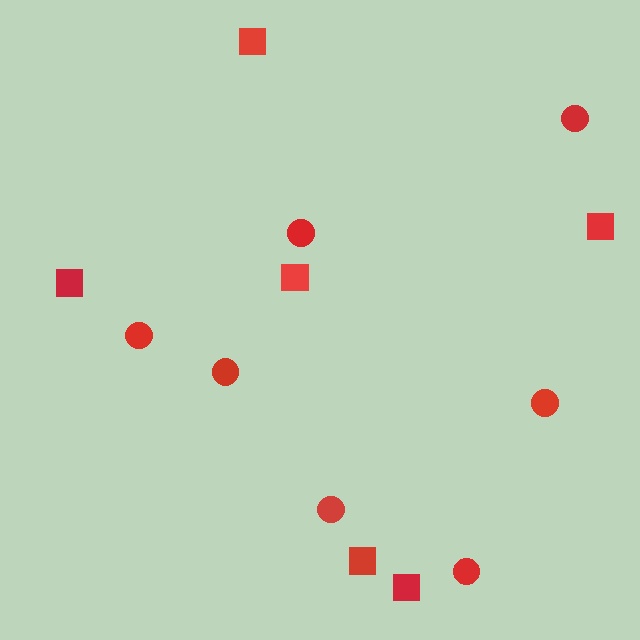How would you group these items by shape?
There are 2 groups: one group of squares (6) and one group of circles (7).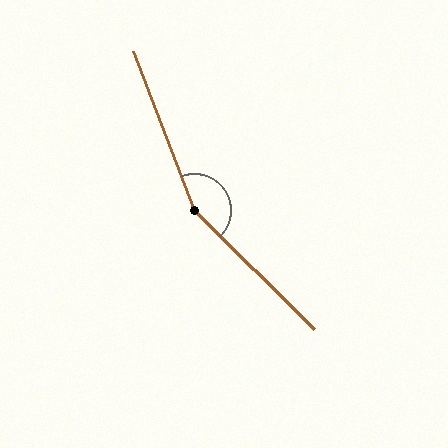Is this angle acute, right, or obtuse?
It is obtuse.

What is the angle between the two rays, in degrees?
Approximately 156 degrees.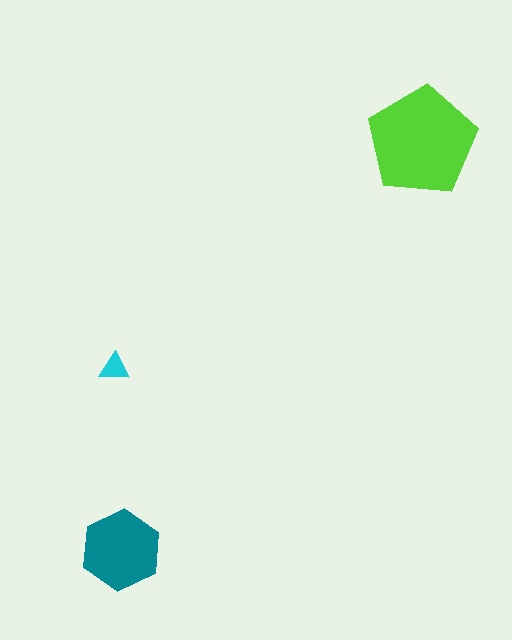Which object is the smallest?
The cyan triangle.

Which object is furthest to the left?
The cyan triangle is leftmost.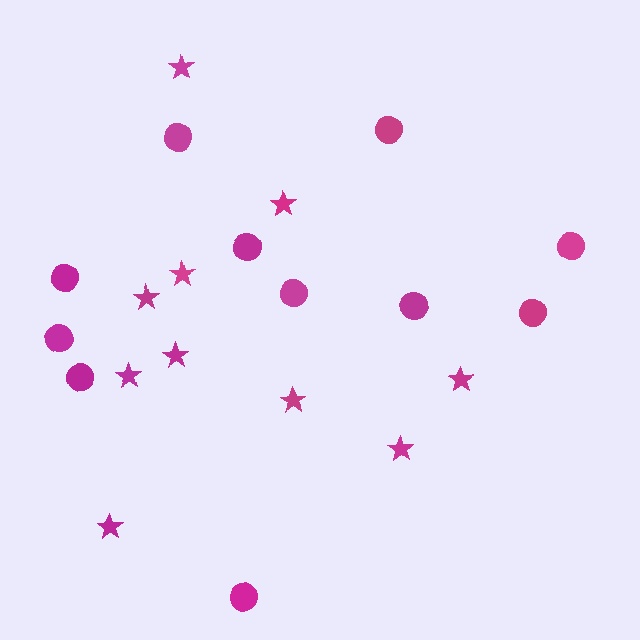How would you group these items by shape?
There are 2 groups: one group of stars (10) and one group of circles (11).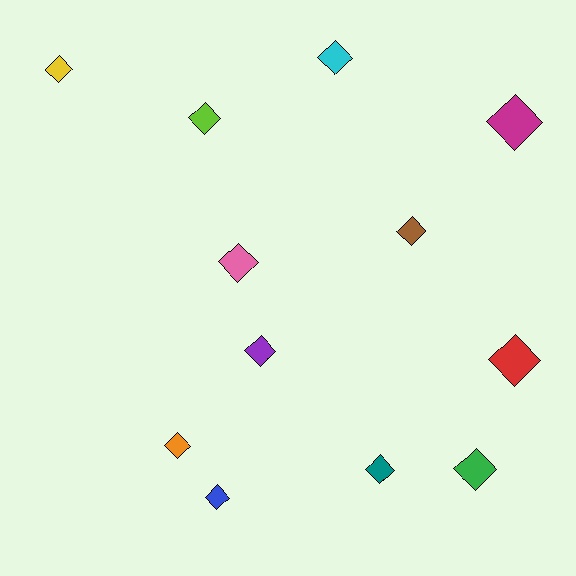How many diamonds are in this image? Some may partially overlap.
There are 12 diamonds.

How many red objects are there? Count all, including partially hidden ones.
There is 1 red object.